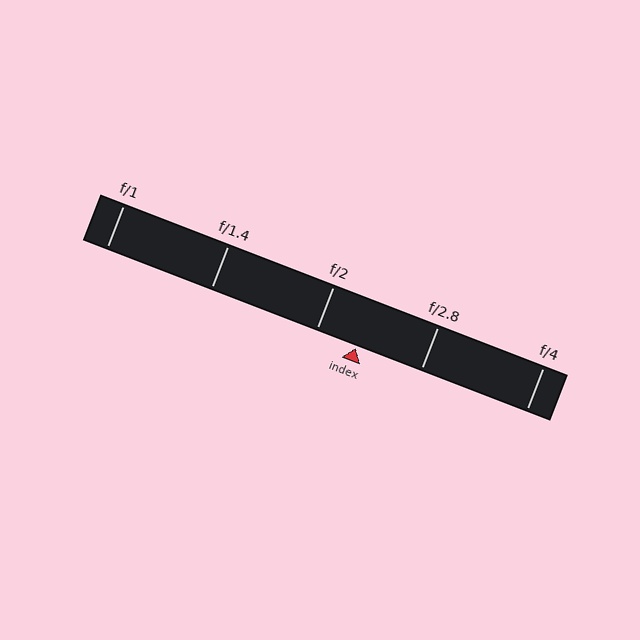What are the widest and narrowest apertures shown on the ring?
The widest aperture shown is f/1 and the narrowest is f/4.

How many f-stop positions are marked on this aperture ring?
There are 5 f-stop positions marked.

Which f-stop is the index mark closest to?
The index mark is closest to f/2.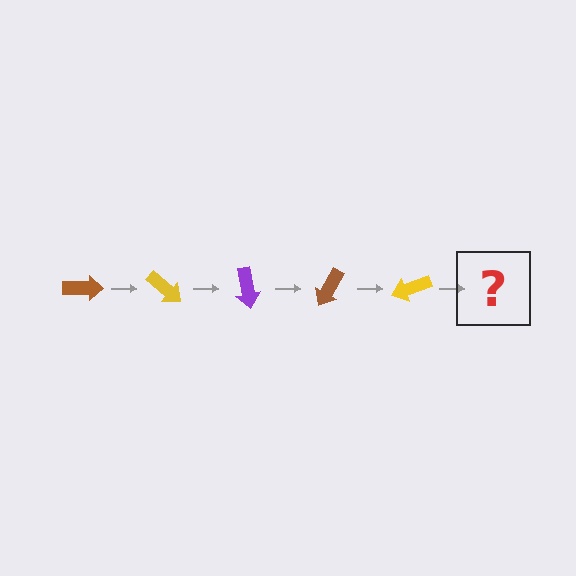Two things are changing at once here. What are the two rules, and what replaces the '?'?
The two rules are that it rotates 40 degrees each step and the color cycles through brown, yellow, and purple. The '?' should be a purple arrow, rotated 200 degrees from the start.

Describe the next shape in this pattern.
It should be a purple arrow, rotated 200 degrees from the start.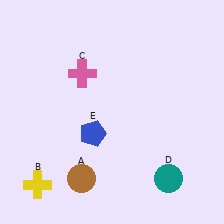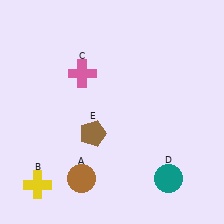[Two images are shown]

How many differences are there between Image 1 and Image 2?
There is 1 difference between the two images.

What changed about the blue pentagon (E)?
In Image 1, E is blue. In Image 2, it changed to brown.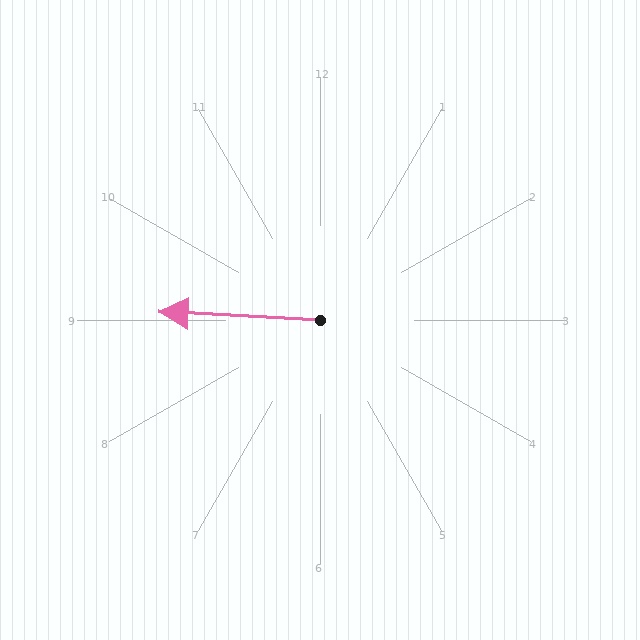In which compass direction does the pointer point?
West.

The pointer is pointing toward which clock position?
Roughly 9 o'clock.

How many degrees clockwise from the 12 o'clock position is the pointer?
Approximately 273 degrees.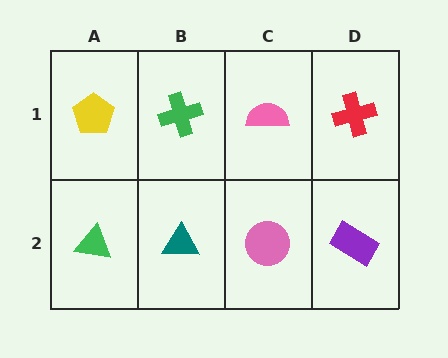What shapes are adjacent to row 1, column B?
A teal triangle (row 2, column B), a yellow pentagon (row 1, column A), a pink semicircle (row 1, column C).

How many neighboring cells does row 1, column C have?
3.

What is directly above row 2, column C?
A pink semicircle.